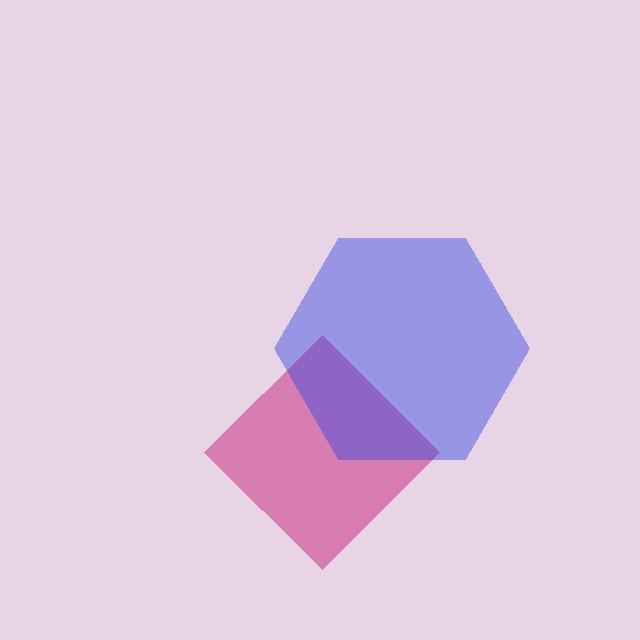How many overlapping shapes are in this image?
There are 2 overlapping shapes in the image.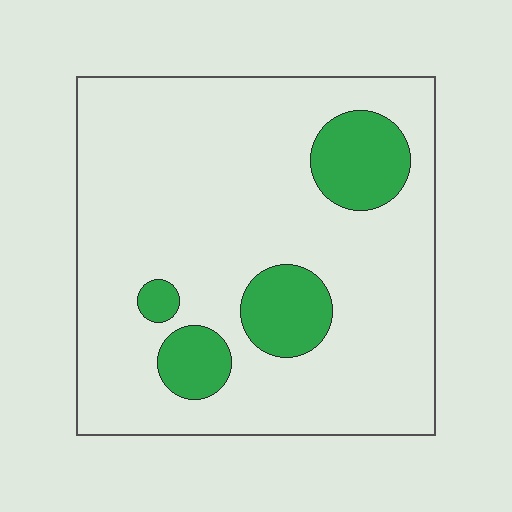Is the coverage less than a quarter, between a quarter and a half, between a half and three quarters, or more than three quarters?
Less than a quarter.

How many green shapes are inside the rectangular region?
4.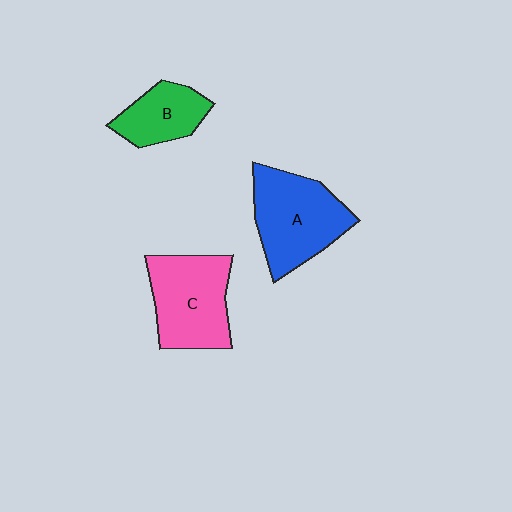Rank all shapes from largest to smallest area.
From largest to smallest: A (blue), C (pink), B (green).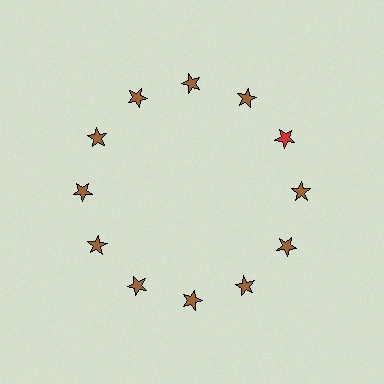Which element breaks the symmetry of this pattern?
The red star at roughly the 2 o'clock position breaks the symmetry. All other shapes are brown stars.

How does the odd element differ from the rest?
It has a different color: red instead of brown.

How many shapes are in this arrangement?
There are 12 shapes arranged in a ring pattern.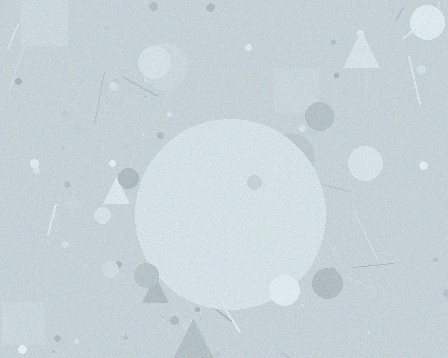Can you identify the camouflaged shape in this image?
The camouflaged shape is a circle.